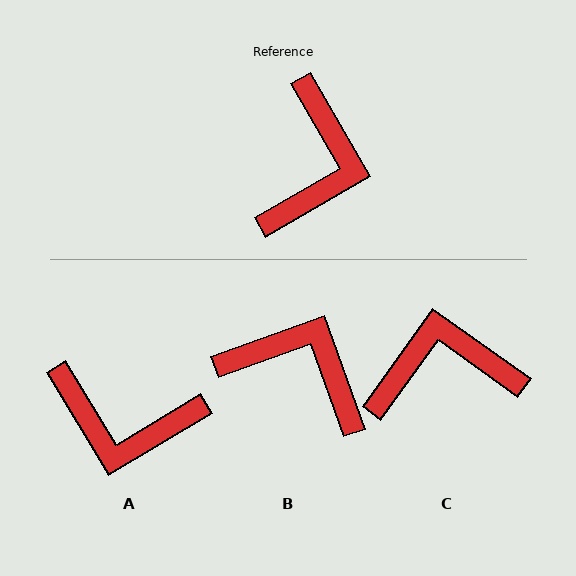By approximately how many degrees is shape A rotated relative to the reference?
Approximately 89 degrees clockwise.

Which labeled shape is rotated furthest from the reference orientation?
C, about 114 degrees away.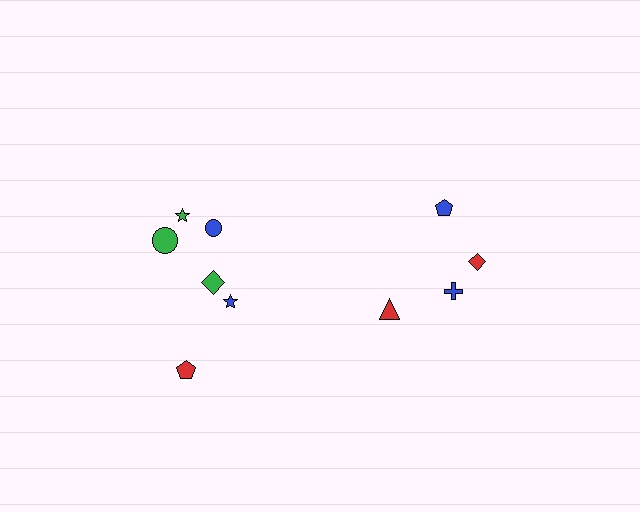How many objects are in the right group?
There are 4 objects.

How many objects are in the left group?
There are 6 objects.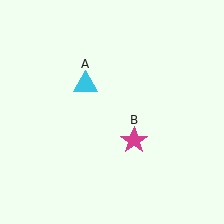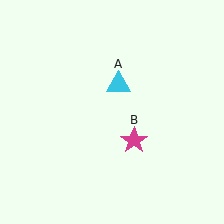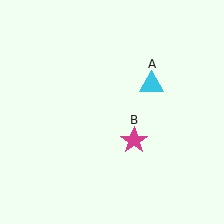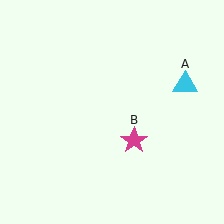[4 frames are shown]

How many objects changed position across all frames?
1 object changed position: cyan triangle (object A).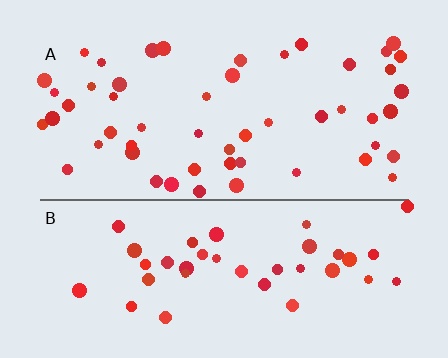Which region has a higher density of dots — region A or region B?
A (the top).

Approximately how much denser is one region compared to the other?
Approximately 1.3× — region A over region B.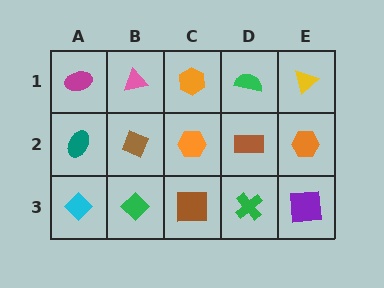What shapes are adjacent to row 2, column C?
An orange hexagon (row 1, column C), a brown square (row 3, column C), a brown diamond (row 2, column B), a brown rectangle (row 2, column D).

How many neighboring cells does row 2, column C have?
4.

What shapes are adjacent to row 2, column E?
A yellow triangle (row 1, column E), a purple square (row 3, column E), a brown rectangle (row 2, column D).